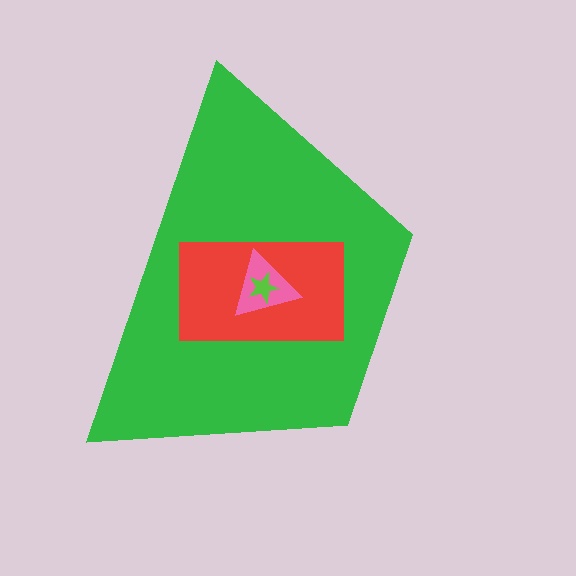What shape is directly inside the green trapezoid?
The red rectangle.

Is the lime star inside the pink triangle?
Yes.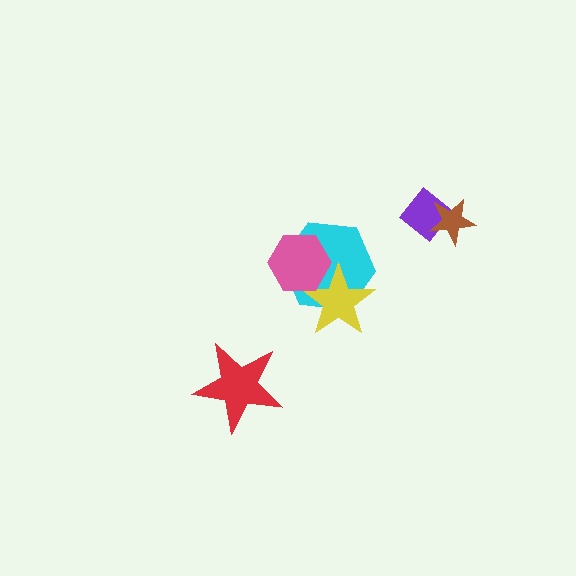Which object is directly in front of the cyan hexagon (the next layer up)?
The yellow star is directly in front of the cyan hexagon.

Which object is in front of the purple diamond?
The brown star is in front of the purple diamond.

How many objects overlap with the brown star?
1 object overlaps with the brown star.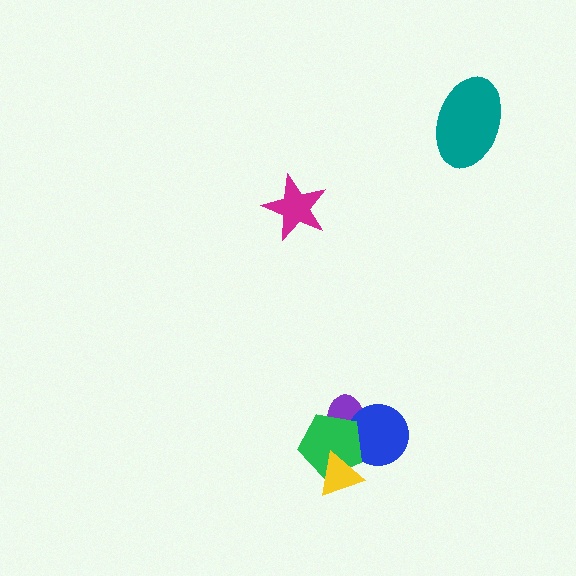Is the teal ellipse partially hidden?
No, no other shape covers it.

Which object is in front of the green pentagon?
The yellow triangle is in front of the green pentagon.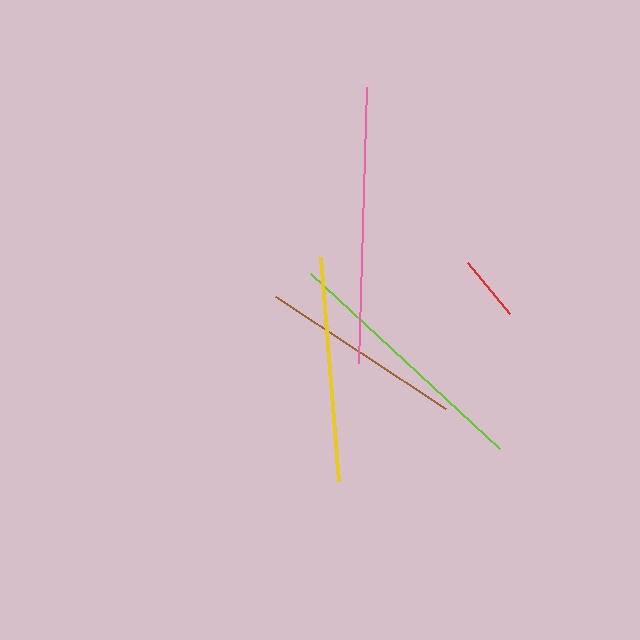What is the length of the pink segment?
The pink segment is approximately 276 pixels long.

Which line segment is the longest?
The pink line is the longest at approximately 276 pixels.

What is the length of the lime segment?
The lime segment is approximately 257 pixels long.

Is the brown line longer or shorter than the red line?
The brown line is longer than the red line.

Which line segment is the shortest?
The red line is the shortest at approximately 66 pixels.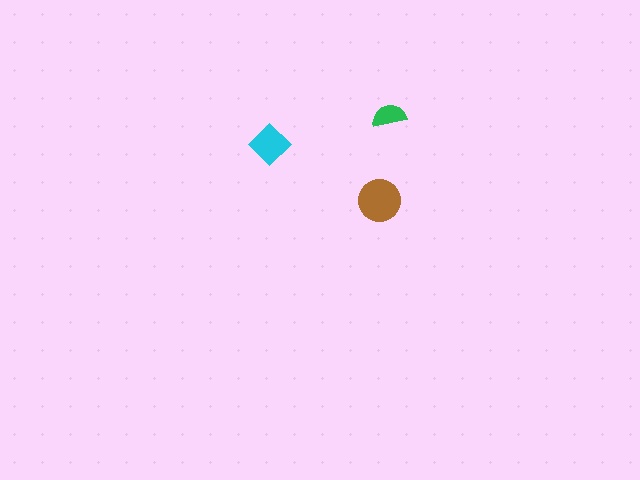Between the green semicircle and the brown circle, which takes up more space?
The brown circle.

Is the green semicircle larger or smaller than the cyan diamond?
Smaller.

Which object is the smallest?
The green semicircle.